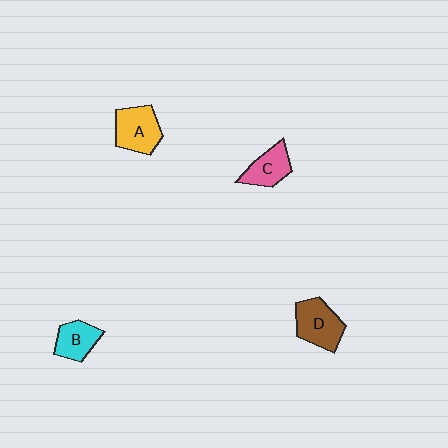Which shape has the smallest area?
Shape B (cyan).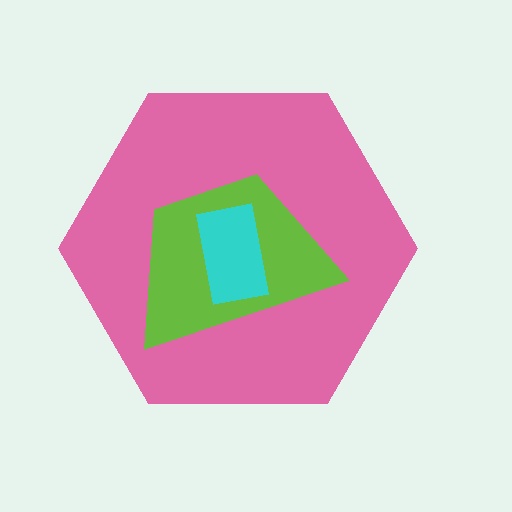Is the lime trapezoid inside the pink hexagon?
Yes.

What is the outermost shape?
The pink hexagon.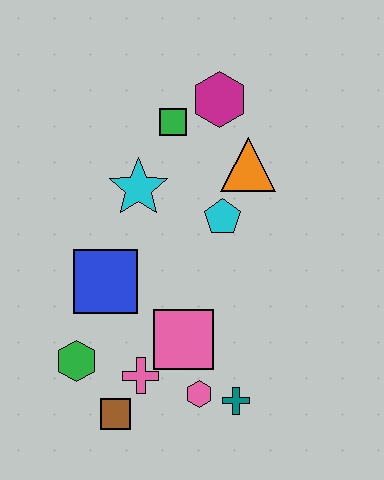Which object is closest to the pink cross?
The brown square is closest to the pink cross.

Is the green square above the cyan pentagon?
Yes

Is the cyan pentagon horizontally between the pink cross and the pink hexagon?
No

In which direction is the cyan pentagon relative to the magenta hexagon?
The cyan pentagon is below the magenta hexagon.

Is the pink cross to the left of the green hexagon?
No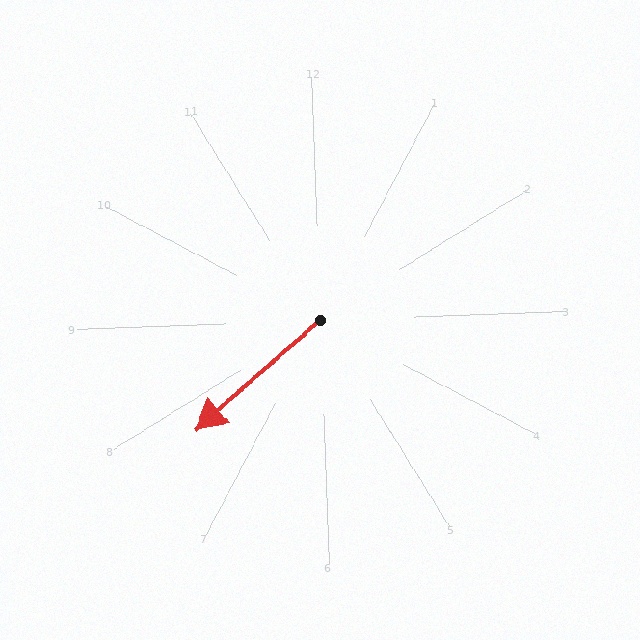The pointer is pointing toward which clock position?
Roughly 8 o'clock.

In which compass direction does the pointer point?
Southwest.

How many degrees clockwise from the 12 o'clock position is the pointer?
Approximately 231 degrees.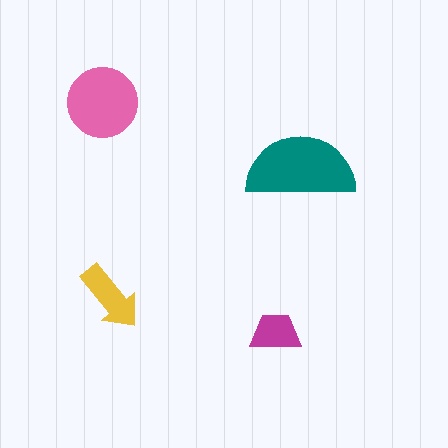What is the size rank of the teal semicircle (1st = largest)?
1st.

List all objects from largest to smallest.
The teal semicircle, the pink circle, the yellow arrow, the magenta trapezoid.